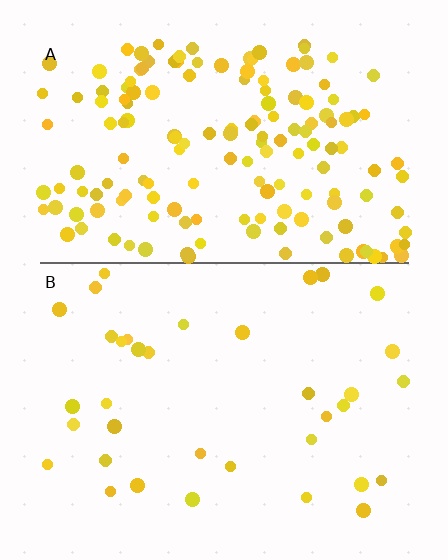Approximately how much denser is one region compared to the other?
Approximately 4.4× — region A over region B.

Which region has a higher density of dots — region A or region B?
A (the top).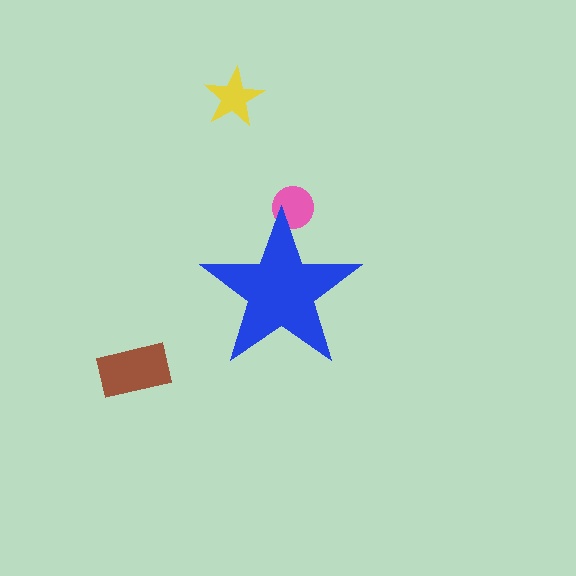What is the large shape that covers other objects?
A blue star.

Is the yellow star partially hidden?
No, the yellow star is fully visible.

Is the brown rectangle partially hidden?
No, the brown rectangle is fully visible.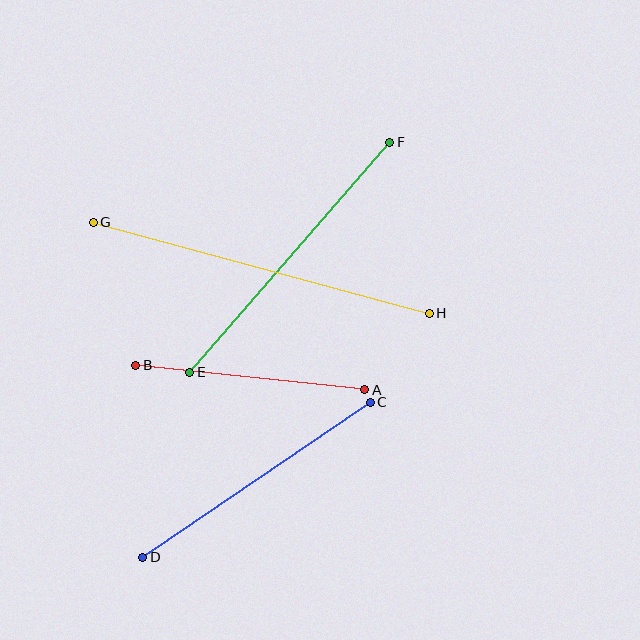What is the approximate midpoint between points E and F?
The midpoint is at approximately (290, 257) pixels.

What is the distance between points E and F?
The distance is approximately 305 pixels.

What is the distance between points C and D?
The distance is approximately 276 pixels.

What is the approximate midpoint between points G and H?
The midpoint is at approximately (261, 268) pixels.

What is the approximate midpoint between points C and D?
The midpoint is at approximately (256, 480) pixels.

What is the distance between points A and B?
The distance is approximately 230 pixels.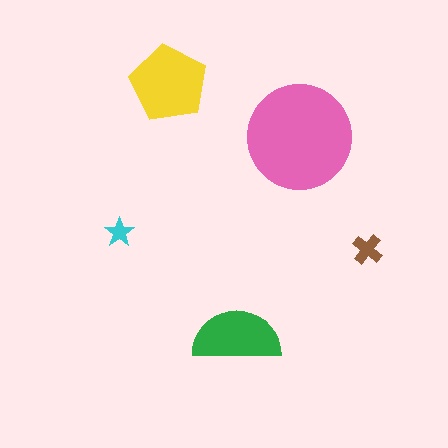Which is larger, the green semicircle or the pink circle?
The pink circle.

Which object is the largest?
The pink circle.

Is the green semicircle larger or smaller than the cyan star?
Larger.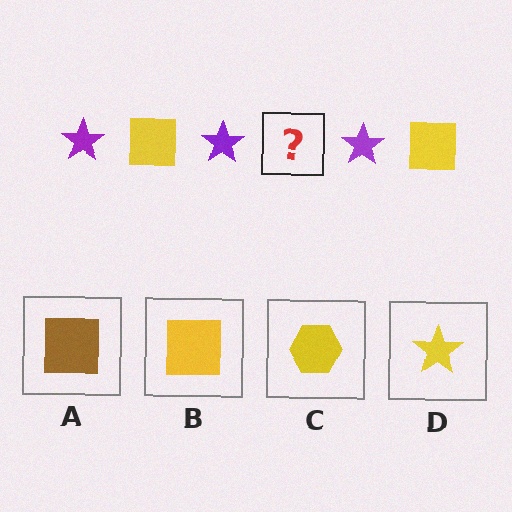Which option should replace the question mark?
Option B.